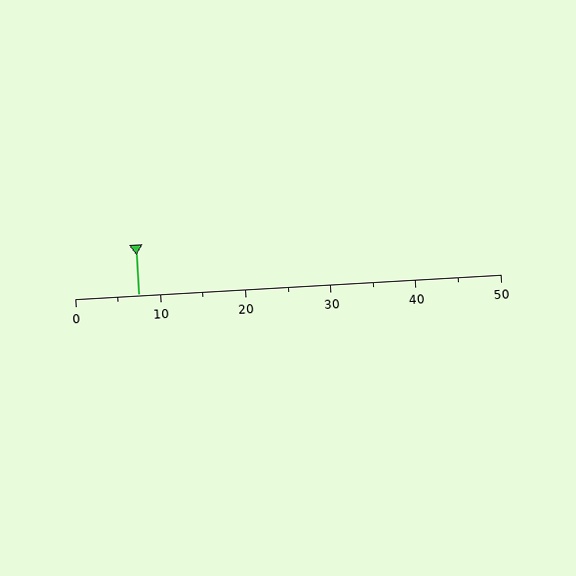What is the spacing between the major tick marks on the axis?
The major ticks are spaced 10 apart.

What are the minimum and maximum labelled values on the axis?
The axis runs from 0 to 50.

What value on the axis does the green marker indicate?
The marker indicates approximately 7.5.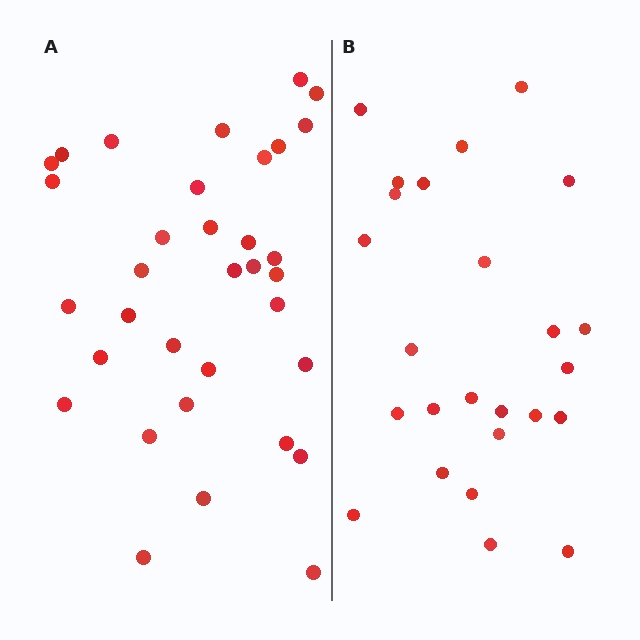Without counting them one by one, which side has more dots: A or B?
Region A (the left region) has more dots.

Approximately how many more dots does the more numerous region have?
Region A has roughly 8 or so more dots than region B.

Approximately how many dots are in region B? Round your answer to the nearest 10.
About 20 dots. (The exact count is 25, which rounds to 20.)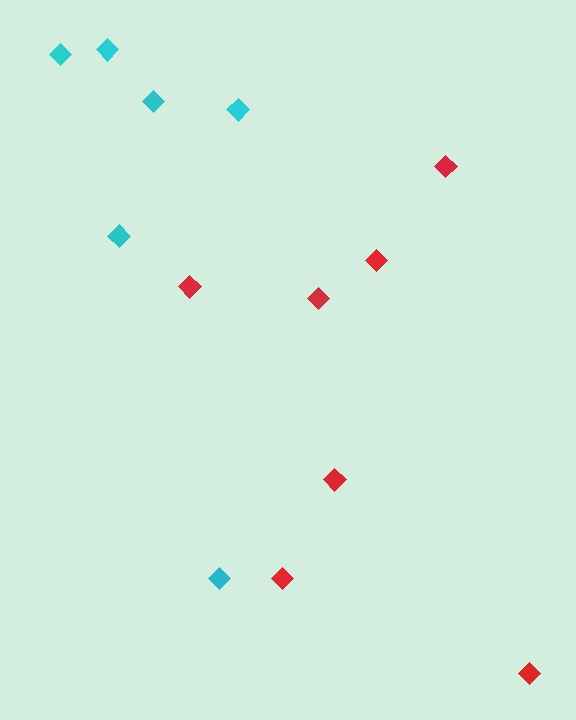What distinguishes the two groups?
There are 2 groups: one group of red diamonds (7) and one group of cyan diamonds (6).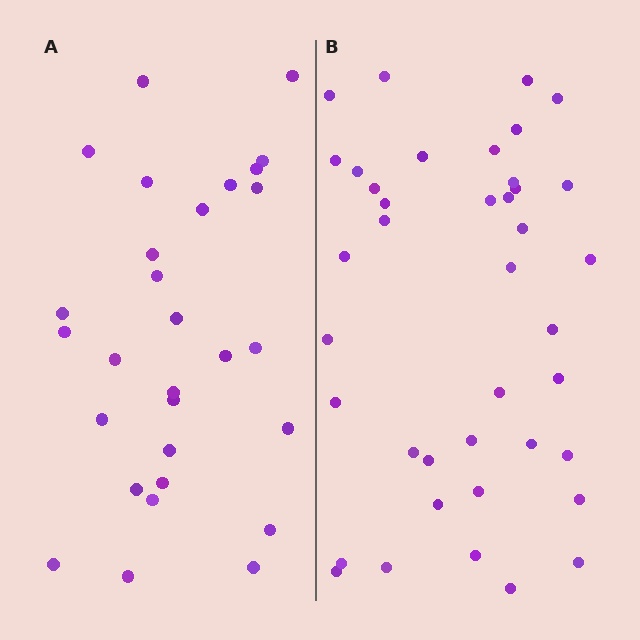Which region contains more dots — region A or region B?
Region B (the right region) has more dots.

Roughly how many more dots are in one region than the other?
Region B has roughly 12 or so more dots than region A.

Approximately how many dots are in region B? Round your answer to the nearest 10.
About 40 dots.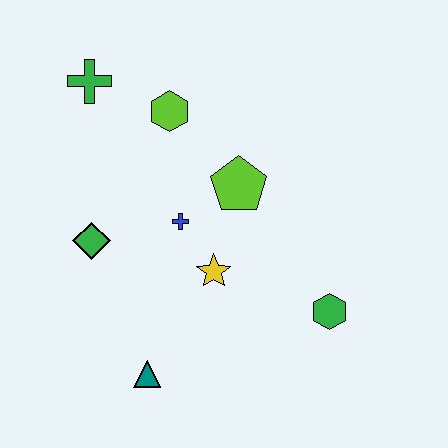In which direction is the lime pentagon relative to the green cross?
The lime pentagon is to the right of the green cross.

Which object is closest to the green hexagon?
The yellow star is closest to the green hexagon.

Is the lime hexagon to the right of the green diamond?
Yes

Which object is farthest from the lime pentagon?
The teal triangle is farthest from the lime pentagon.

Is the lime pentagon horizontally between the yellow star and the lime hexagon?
No